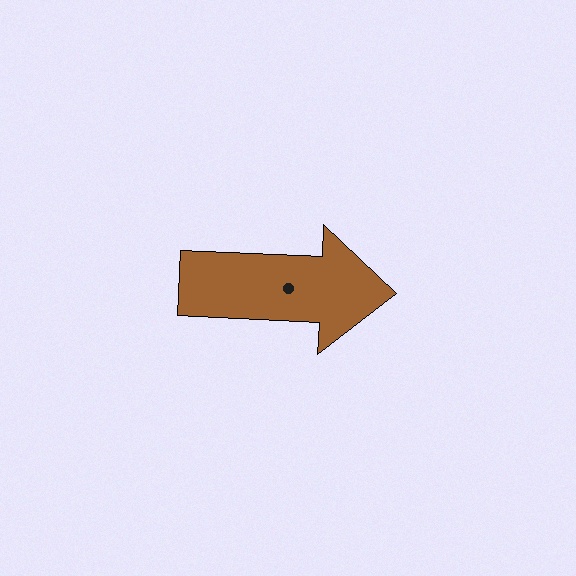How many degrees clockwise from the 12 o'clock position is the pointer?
Approximately 93 degrees.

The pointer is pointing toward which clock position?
Roughly 3 o'clock.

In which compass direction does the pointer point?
East.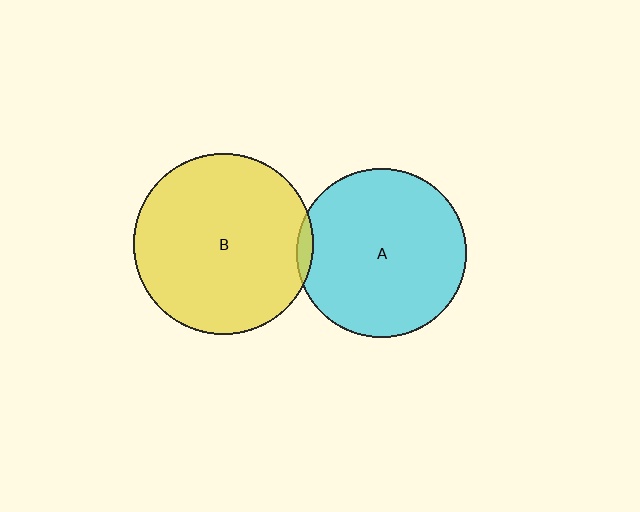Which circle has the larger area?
Circle B (yellow).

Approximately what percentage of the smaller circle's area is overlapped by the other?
Approximately 5%.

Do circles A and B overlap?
Yes.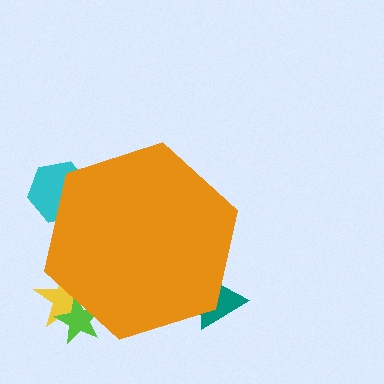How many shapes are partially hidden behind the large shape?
4 shapes are partially hidden.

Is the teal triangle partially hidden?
Yes, the teal triangle is partially hidden behind the orange hexagon.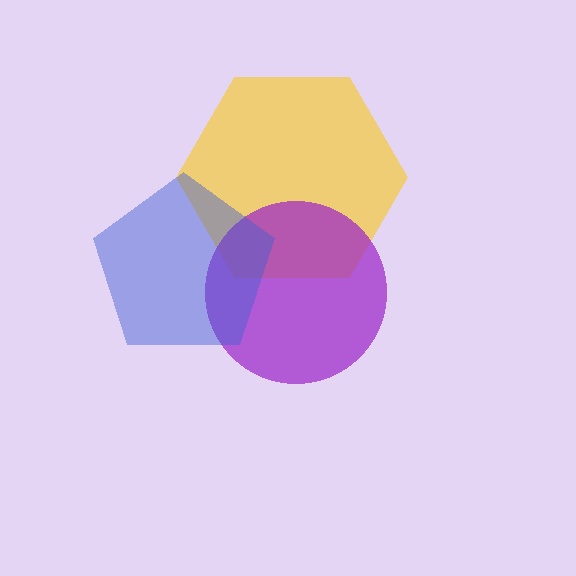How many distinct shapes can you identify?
There are 3 distinct shapes: a yellow hexagon, a purple circle, a blue pentagon.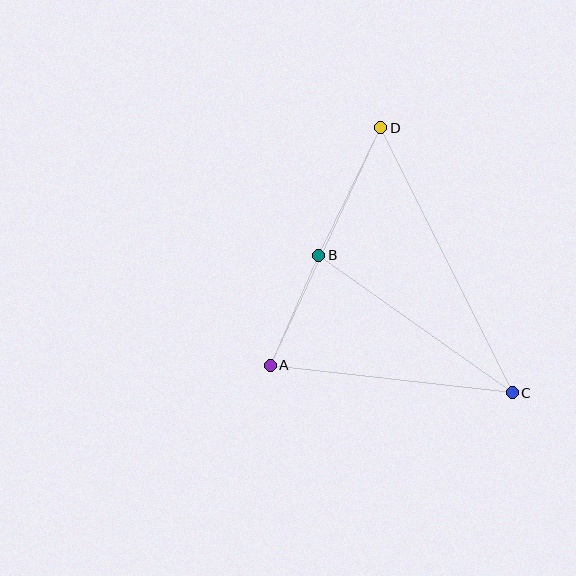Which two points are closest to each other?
Points A and B are closest to each other.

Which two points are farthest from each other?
Points C and D are farthest from each other.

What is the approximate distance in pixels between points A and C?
The distance between A and C is approximately 243 pixels.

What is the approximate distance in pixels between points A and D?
The distance between A and D is approximately 262 pixels.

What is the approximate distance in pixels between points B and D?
The distance between B and D is approximately 142 pixels.